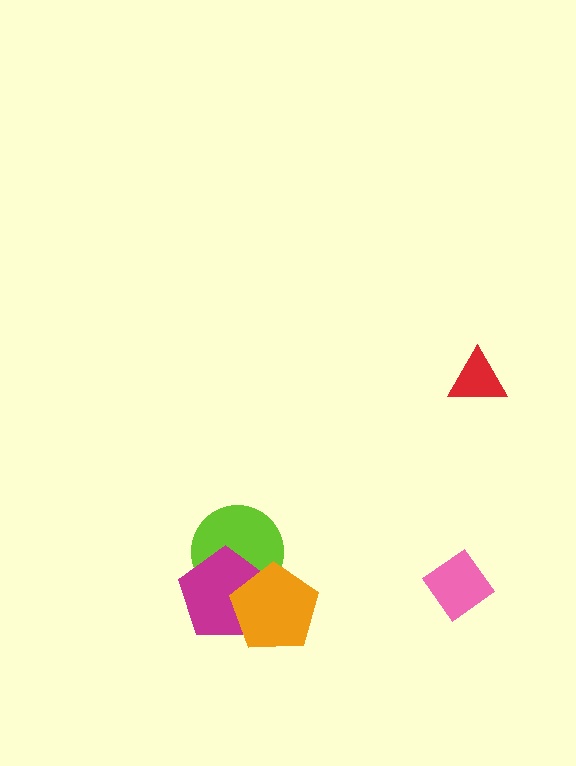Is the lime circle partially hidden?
Yes, it is partially covered by another shape.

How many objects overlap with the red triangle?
0 objects overlap with the red triangle.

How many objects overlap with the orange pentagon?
2 objects overlap with the orange pentagon.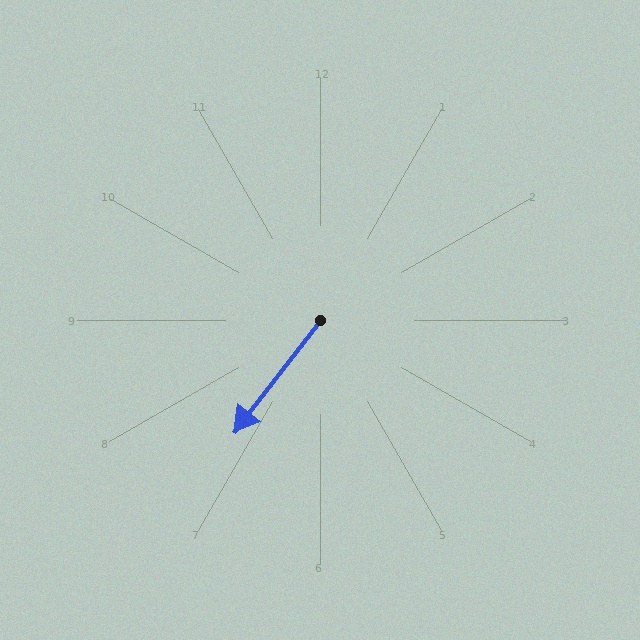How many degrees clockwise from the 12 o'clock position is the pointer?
Approximately 217 degrees.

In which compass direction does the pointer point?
Southwest.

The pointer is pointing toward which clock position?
Roughly 7 o'clock.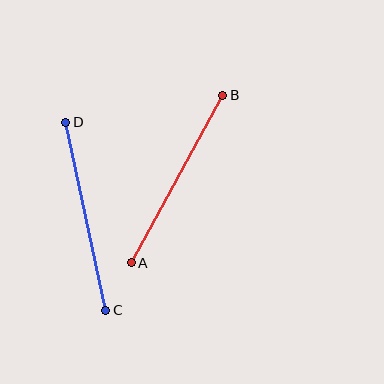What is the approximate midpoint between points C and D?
The midpoint is at approximately (86, 216) pixels.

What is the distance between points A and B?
The distance is approximately 191 pixels.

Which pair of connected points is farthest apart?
Points C and D are farthest apart.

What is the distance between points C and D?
The distance is approximately 192 pixels.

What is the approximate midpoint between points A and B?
The midpoint is at approximately (177, 179) pixels.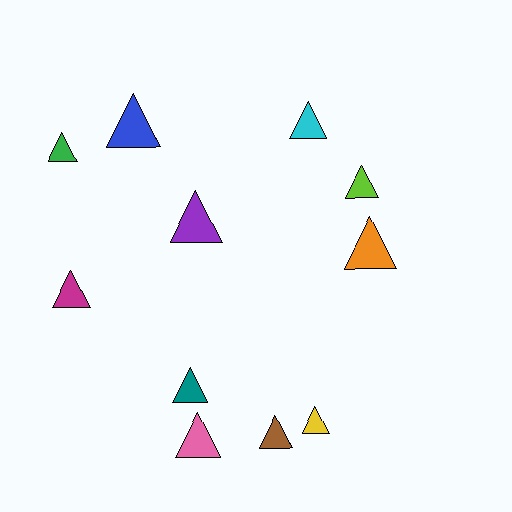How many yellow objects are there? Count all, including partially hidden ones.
There is 1 yellow object.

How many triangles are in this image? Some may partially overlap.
There are 11 triangles.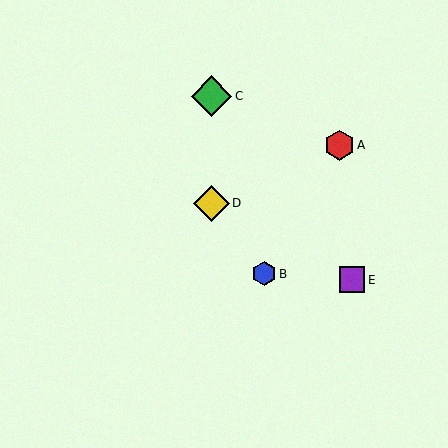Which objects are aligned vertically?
Objects C, D are aligned vertically.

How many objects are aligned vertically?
2 objects (C, D) are aligned vertically.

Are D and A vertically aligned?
No, D is at x≈211 and A is at x≈339.